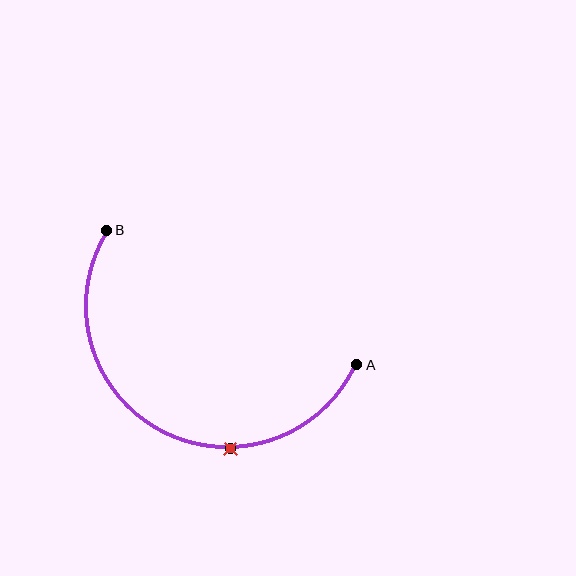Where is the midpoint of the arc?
The arc midpoint is the point on the curve farthest from the straight line joining A and B. It sits below that line.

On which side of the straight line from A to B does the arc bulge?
The arc bulges below the straight line connecting A and B.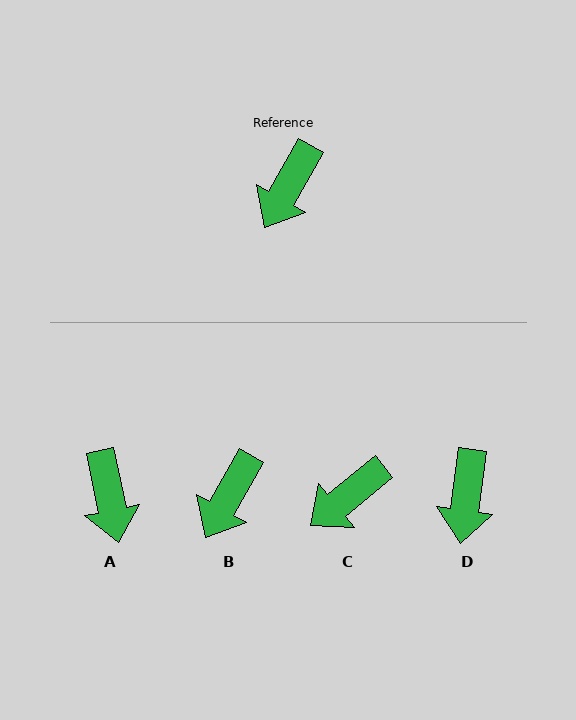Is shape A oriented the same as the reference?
No, it is off by about 41 degrees.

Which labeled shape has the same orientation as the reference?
B.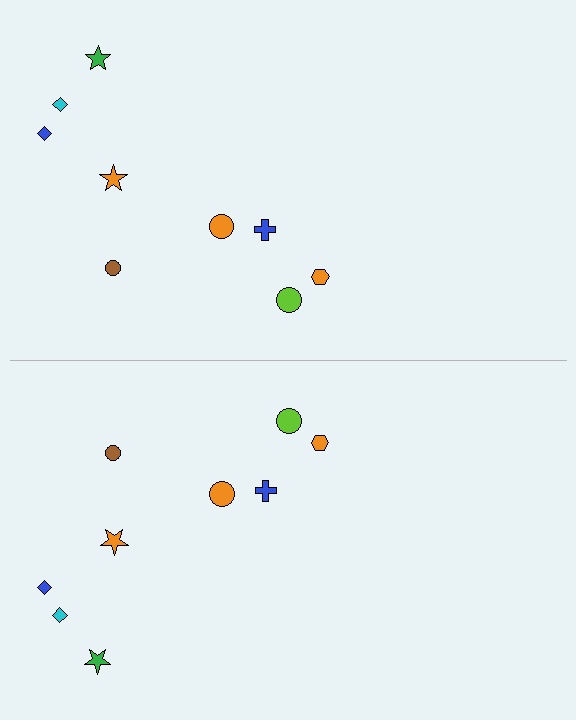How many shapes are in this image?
There are 18 shapes in this image.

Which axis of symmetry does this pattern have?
The pattern has a horizontal axis of symmetry running through the center of the image.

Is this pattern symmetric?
Yes, this pattern has bilateral (reflection) symmetry.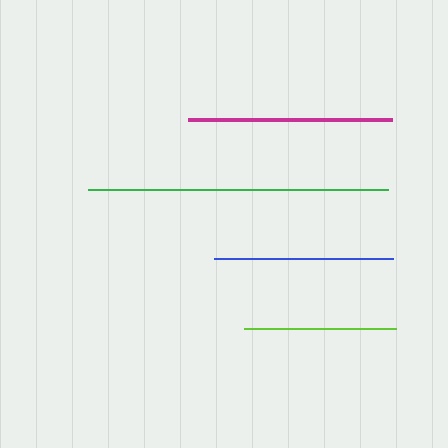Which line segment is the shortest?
The lime line is the shortest at approximately 152 pixels.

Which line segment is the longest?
The green line is the longest at approximately 300 pixels.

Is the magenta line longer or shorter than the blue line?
The magenta line is longer than the blue line.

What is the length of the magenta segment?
The magenta segment is approximately 204 pixels long.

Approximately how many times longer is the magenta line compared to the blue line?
The magenta line is approximately 1.1 times the length of the blue line.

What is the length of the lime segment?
The lime segment is approximately 152 pixels long.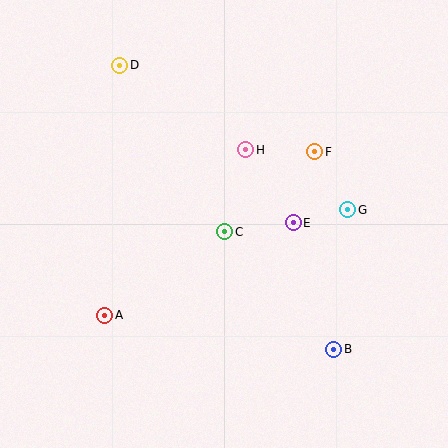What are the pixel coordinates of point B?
Point B is at (334, 349).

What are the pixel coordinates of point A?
Point A is at (105, 315).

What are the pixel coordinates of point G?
Point G is at (348, 210).